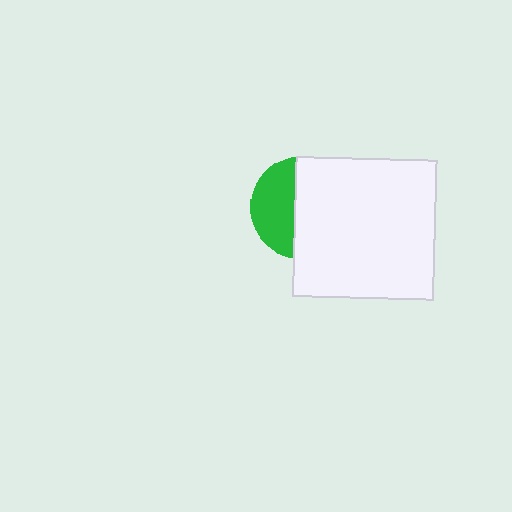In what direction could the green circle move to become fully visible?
The green circle could move left. That would shift it out from behind the white square entirely.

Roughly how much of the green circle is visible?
A small part of it is visible (roughly 41%).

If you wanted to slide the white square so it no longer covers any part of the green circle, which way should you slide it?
Slide it right — that is the most direct way to separate the two shapes.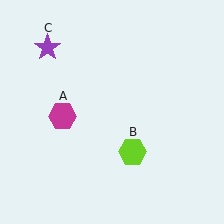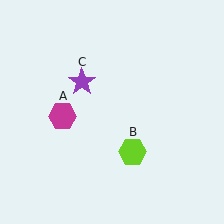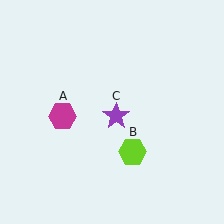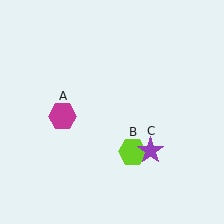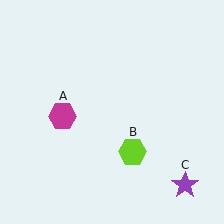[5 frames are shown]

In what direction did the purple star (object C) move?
The purple star (object C) moved down and to the right.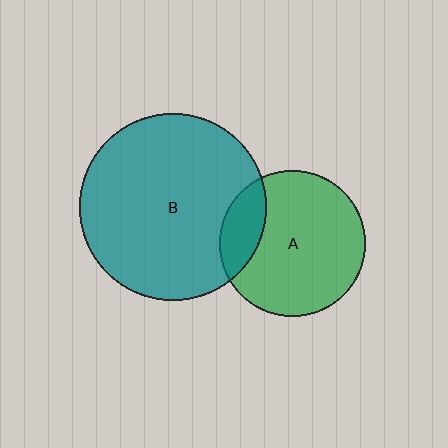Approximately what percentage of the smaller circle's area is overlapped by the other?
Approximately 20%.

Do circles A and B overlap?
Yes.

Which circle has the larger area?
Circle B (teal).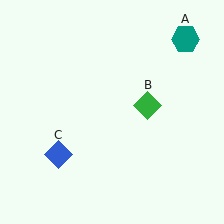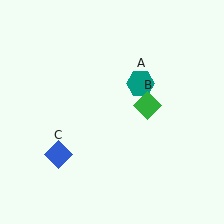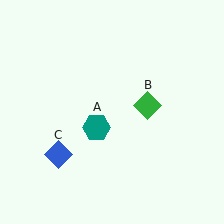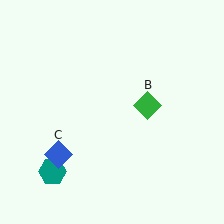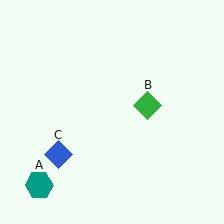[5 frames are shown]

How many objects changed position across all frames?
1 object changed position: teal hexagon (object A).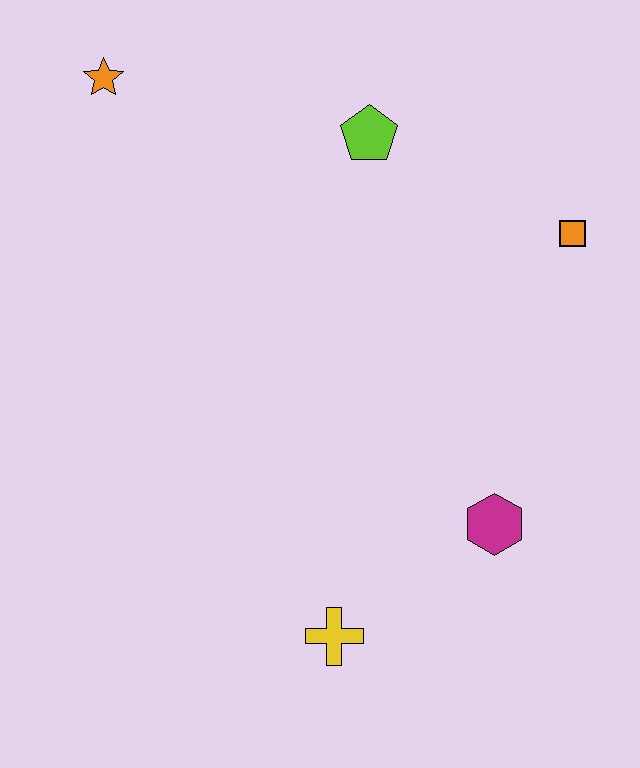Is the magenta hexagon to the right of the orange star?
Yes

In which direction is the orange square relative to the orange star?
The orange square is to the right of the orange star.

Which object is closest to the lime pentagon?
The orange square is closest to the lime pentagon.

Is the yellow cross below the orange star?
Yes